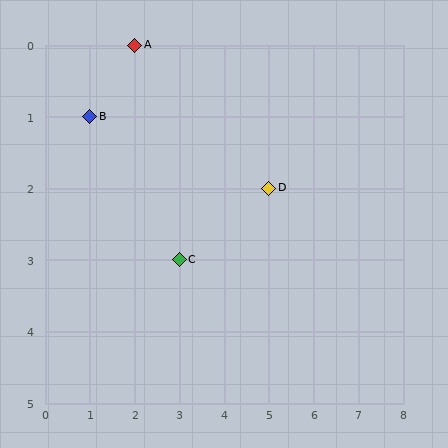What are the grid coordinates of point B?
Point B is at grid coordinates (1, 1).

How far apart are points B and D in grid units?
Points B and D are 4 columns and 1 row apart (about 4.1 grid units diagonally).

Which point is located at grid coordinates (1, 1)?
Point B is at (1, 1).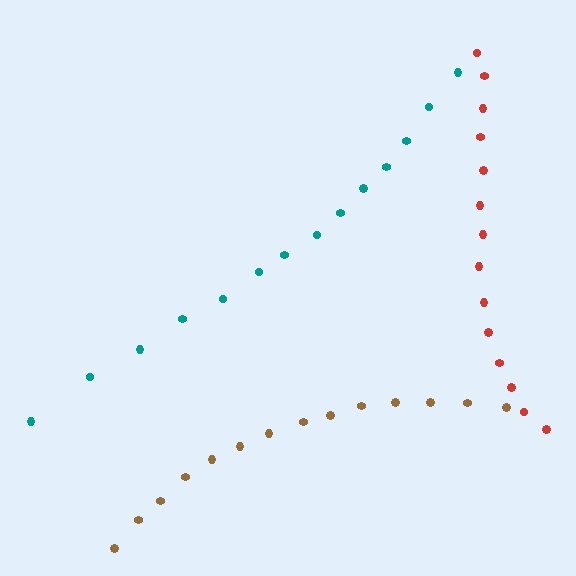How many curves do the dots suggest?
There are 3 distinct paths.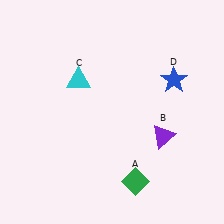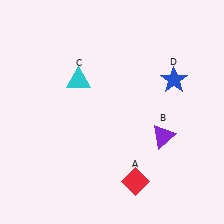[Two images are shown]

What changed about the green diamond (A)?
In Image 1, A is green. In Image 2, it changed to red.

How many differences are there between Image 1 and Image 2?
There is 1 difference between the two images.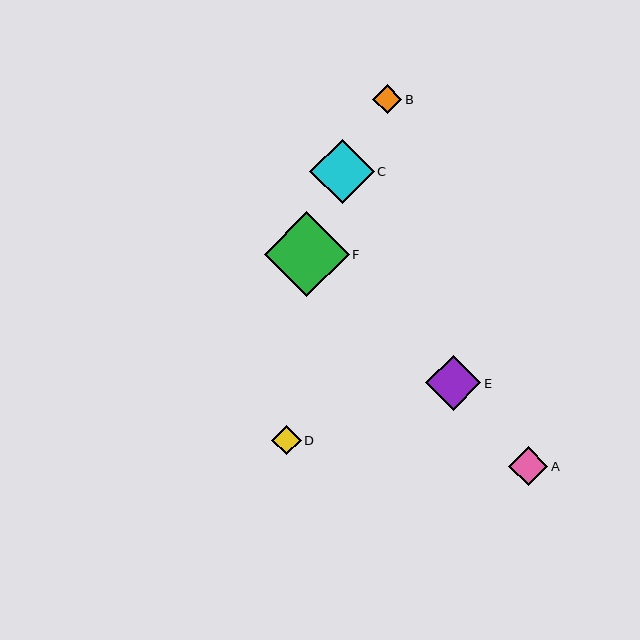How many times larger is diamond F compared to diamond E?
Diamond F is approximately 1.5 times the size of diamond E.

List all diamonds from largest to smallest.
From largest to smallest: F, C, E, A, D, B.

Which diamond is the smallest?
Diamond B is the smallest with a size of approximately 29 pixels.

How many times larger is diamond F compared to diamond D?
Diamond F is approximately 2.9 times the size of diamond D.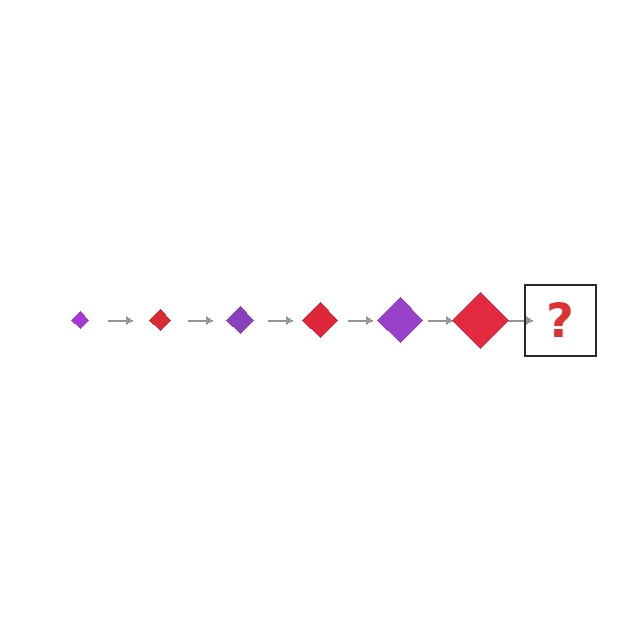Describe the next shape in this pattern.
It should be a purple diamond, larger than the previous one.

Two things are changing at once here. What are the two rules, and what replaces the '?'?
The two rules are that the diamond grows larger each step and the color cycles through purple and red. The '?' should be a purple diamond, larger than the previous one.